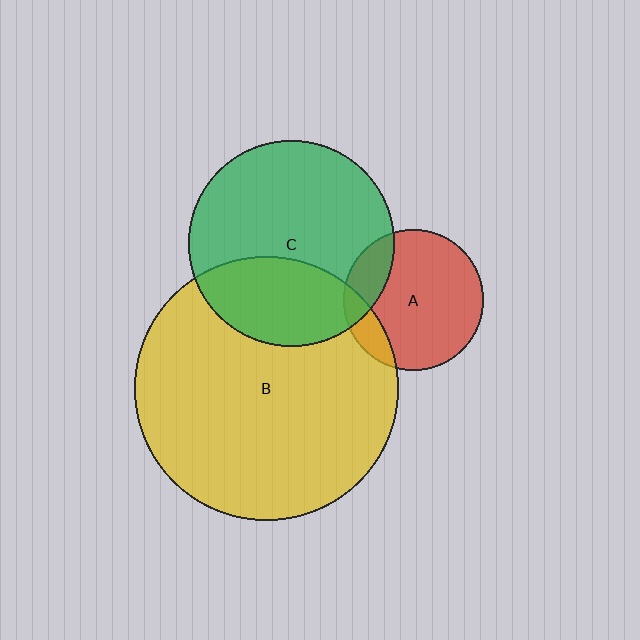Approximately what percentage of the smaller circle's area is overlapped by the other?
Approximately 35%.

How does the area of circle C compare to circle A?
Approximately 2.1 times.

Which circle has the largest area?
Circle B (yellow).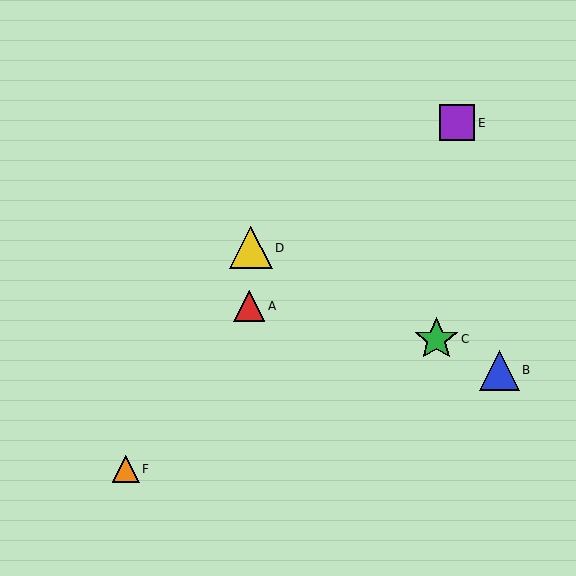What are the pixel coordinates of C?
Object C is at (436, 339).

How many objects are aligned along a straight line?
3 objects (B, C, D) are aligned along a straight line.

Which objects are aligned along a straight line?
Objects B, C, D are aligned along a straight line.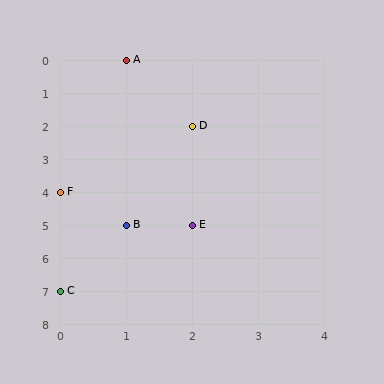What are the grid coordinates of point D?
Point D is at grid coordinates (2, 2).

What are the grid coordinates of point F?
Point F is at grid coordinates (0, 4).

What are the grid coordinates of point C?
Point C is at grid coordinates (0, 7).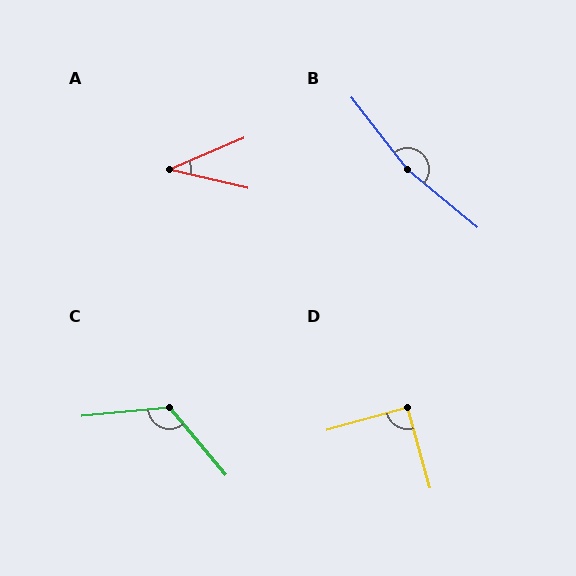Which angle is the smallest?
A, at approximately 36 degrees.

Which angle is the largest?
B, at approximately 167 degrees.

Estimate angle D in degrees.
Approximately 90 degrees.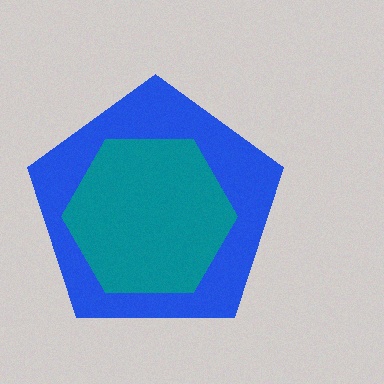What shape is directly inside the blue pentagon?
The teal hexagon.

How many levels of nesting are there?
2.